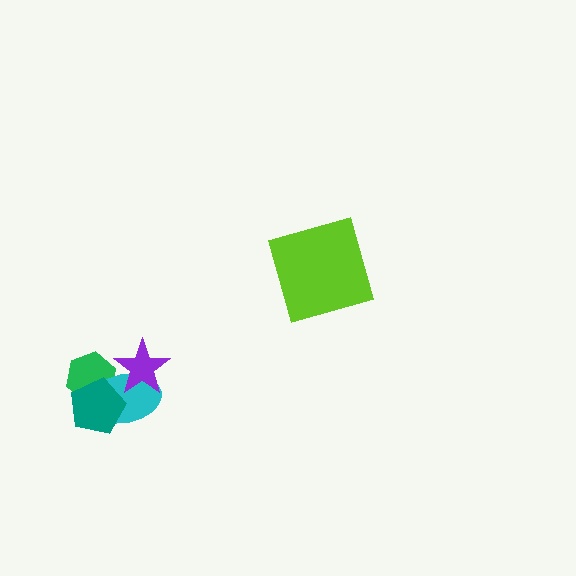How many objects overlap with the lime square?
0 objects overlap with the lime square.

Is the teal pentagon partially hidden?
No, no other shape covers it.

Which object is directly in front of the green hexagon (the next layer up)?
The cyan ellipse is directly in front of the green hexagon.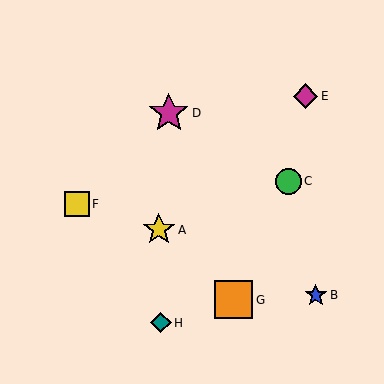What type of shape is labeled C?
Shape C is a green circle.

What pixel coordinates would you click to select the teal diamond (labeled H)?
Click at (161, 323) to select the teal diamond H.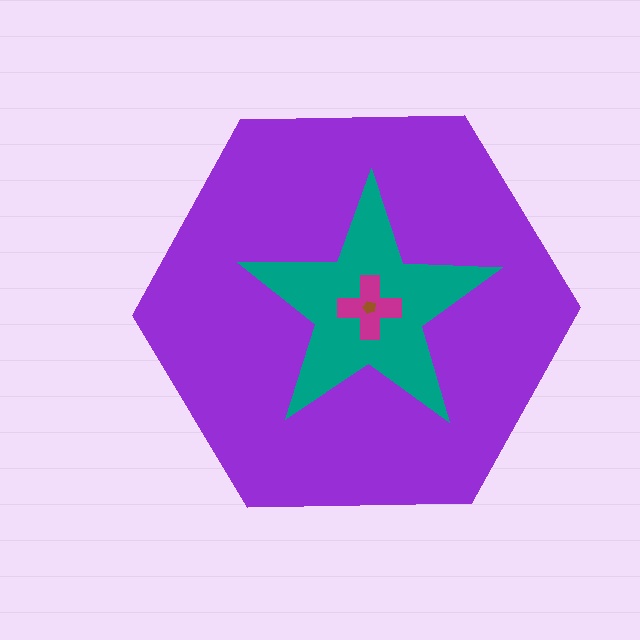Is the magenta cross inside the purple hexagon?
Yes.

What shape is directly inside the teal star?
The magenta cross.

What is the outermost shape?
The purple hexagon.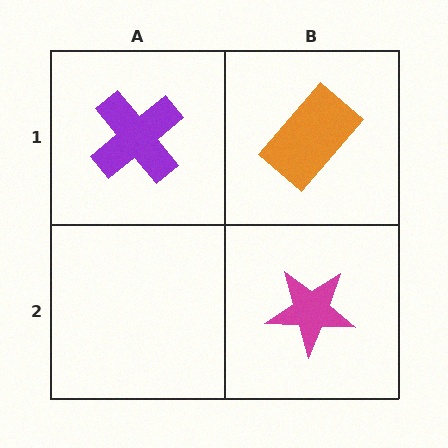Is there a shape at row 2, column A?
No, that cell is empty.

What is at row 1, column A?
A purple cross.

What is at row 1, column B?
An orange rectangle.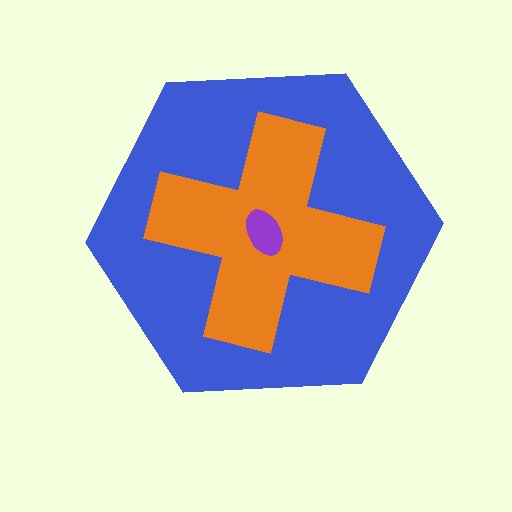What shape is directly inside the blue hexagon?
The orange cross.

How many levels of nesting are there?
3.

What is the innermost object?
The purple ellipse.